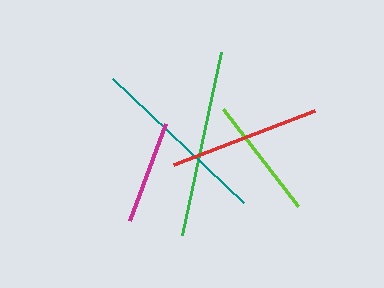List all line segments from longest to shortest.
From longest to shortest: green, teal, red, lime, magenta.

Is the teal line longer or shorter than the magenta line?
The teal line is longer than the magenta line.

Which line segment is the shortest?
The magenta line is the shortest at approximately 103 pixels.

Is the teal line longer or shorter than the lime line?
The teal line is longer than the lime line.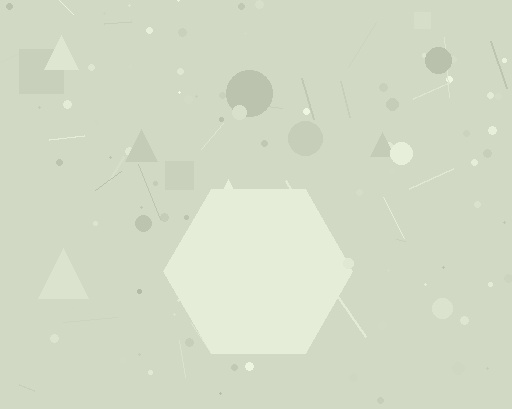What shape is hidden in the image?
A hexagon is hidden in the image.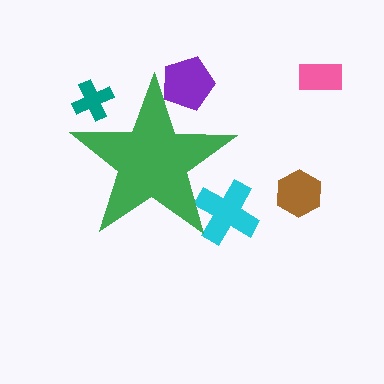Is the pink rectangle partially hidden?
No, the pink rectangle is fully visible.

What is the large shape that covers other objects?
A green star.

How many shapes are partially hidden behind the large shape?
3 shapes are partially hidden.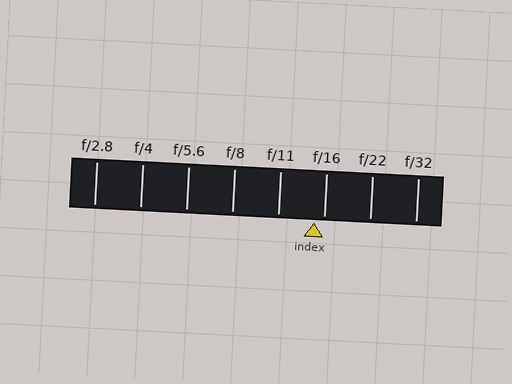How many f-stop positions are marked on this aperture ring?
There are 8 f-stop positions marked.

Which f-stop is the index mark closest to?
The index mark is closest to f/16.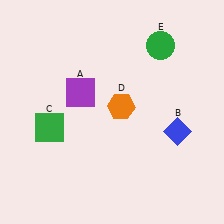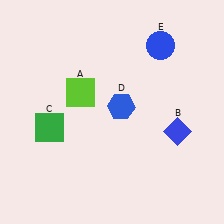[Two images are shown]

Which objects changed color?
A changed from purple to lime. D changed from orange to blue. E changed from green to blue.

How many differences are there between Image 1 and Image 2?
There are 3 differences between the two images.